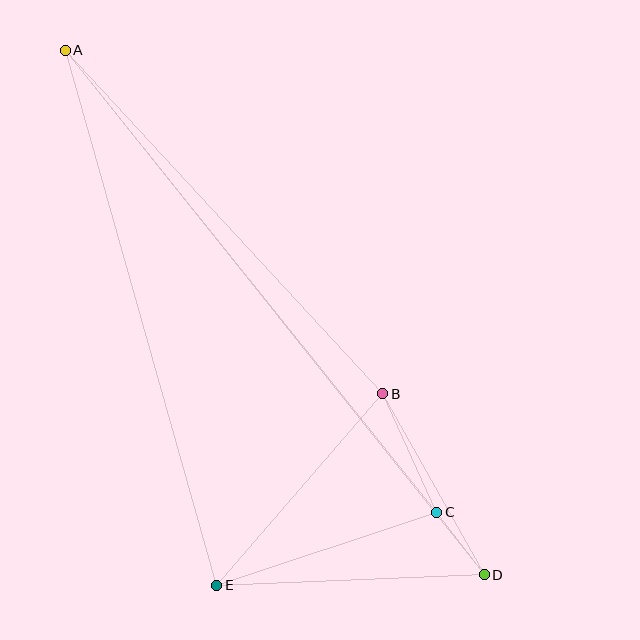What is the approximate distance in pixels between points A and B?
The distance between A and B is approximately 467 pixels.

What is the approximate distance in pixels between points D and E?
The distance between D and E is approximately 268 pixels.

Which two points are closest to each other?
Points C and D are closest to each other.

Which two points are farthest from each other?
Points A and D are farthest from each other.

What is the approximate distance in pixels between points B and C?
The distance between B and C is approximately 130 pixels.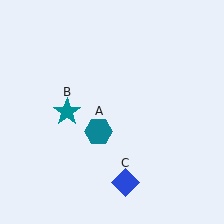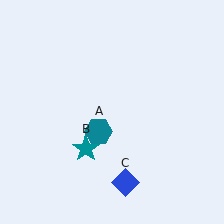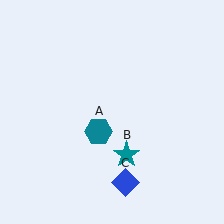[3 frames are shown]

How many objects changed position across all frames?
1 object changed position: teal star (object B).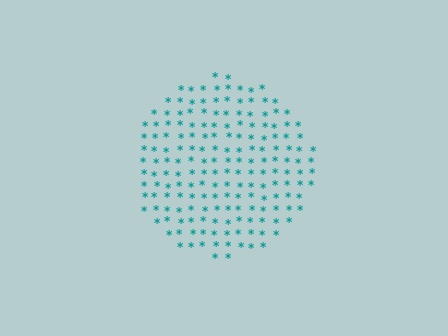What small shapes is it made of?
It is made of small asterisks.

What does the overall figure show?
The overall figure shows a circle.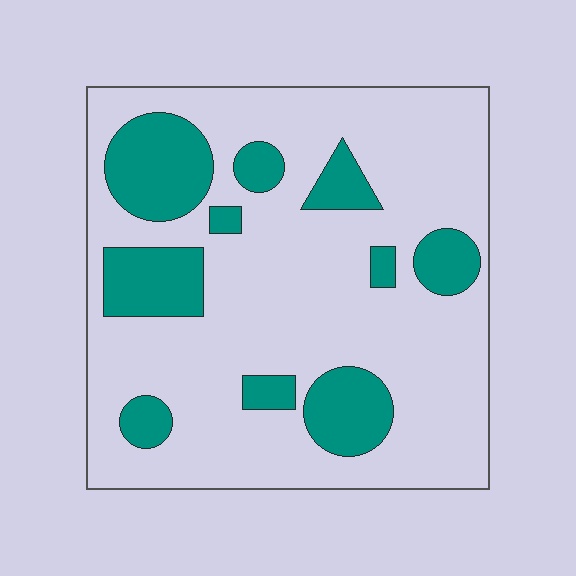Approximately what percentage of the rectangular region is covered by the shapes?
Approximately 25%.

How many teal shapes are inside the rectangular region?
10.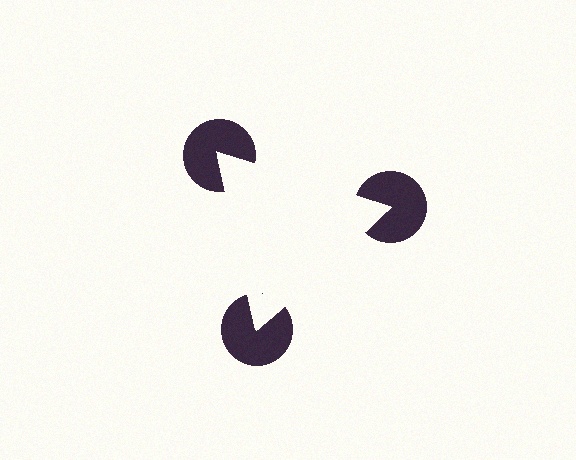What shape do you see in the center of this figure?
An illusory triangle — its edges are inferred from the aligned wedge cuts in the pac-man discs, not physically drawn.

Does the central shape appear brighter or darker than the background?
It typically appears slightly brighter than the background, even though no actual brightness change is drawn.